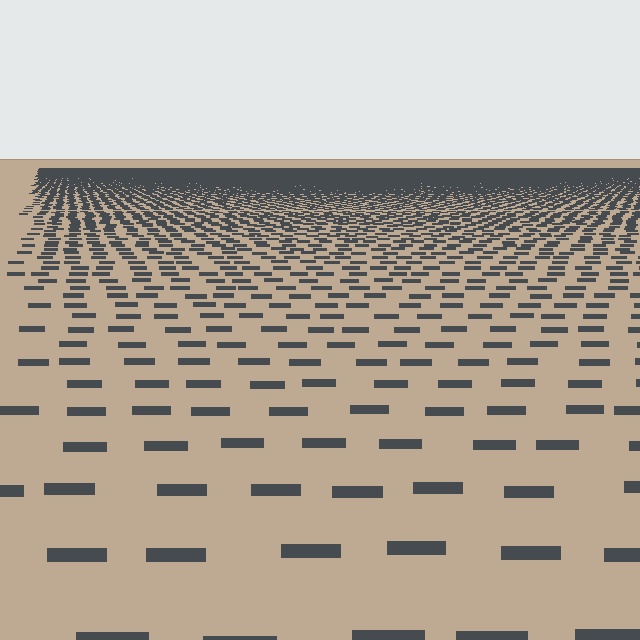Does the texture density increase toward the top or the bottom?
Density increases toward the top.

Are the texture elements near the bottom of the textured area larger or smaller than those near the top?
Larger. Near the bottom, elements are closer to the viewer and appear at a bigger on-screen size.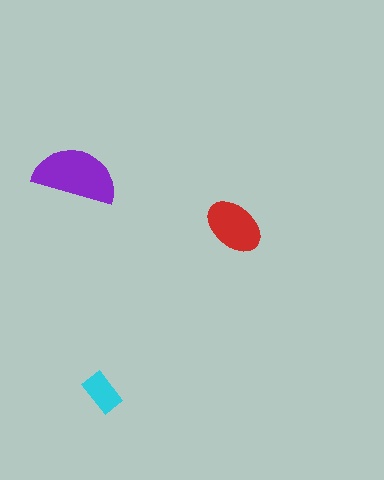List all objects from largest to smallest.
The purple semicircle, the red ellipse, the cyan rectangle.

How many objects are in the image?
There are 3 objects in the image.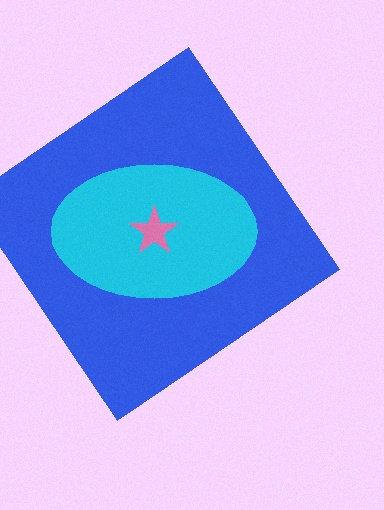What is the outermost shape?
The blue diamond.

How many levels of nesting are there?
3.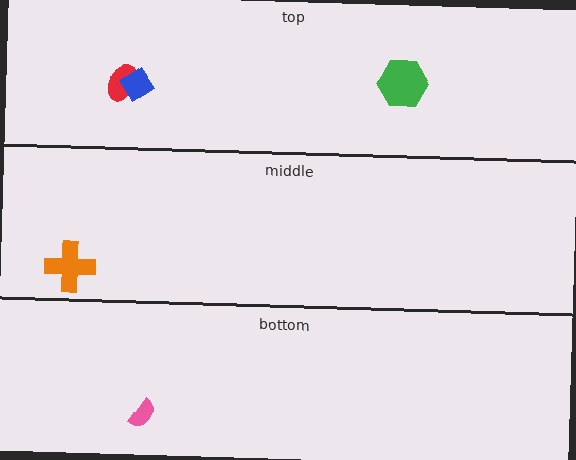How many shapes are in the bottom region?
1.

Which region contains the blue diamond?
The top region.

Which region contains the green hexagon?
The top region.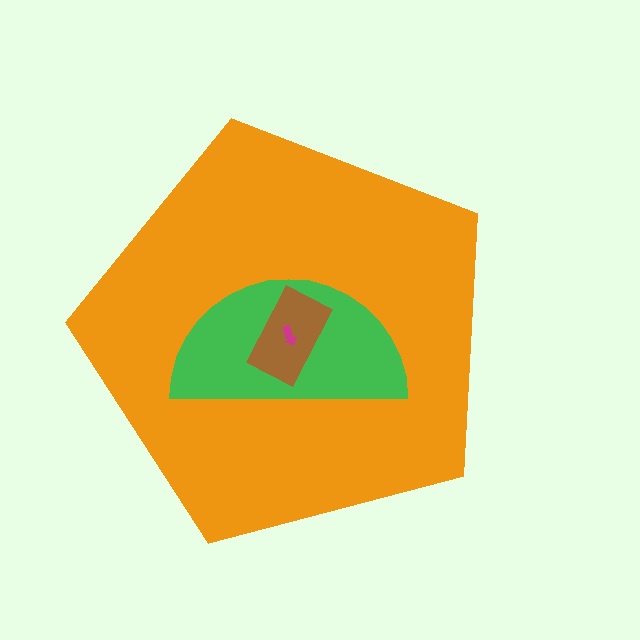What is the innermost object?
The magenta arrow.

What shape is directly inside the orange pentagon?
The green semicircle.